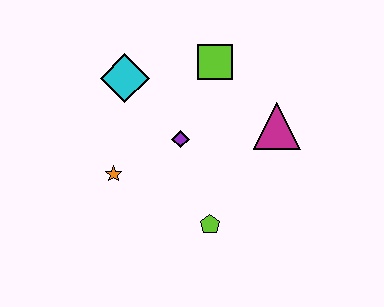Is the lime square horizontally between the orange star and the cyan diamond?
No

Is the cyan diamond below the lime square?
Yes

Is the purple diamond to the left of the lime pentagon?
Yes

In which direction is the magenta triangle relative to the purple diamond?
The magenta triangle is to the right of the purple diamond.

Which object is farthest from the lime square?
The lime pentagon is farthest from the lime square.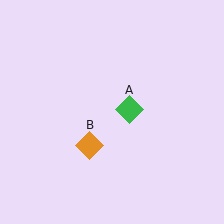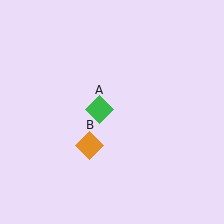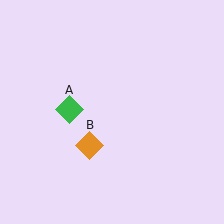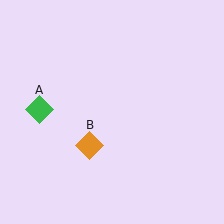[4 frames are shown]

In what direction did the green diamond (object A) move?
The green diamond (object A) moved left.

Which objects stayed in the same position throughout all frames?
Orange diamond (object B) remained stationary.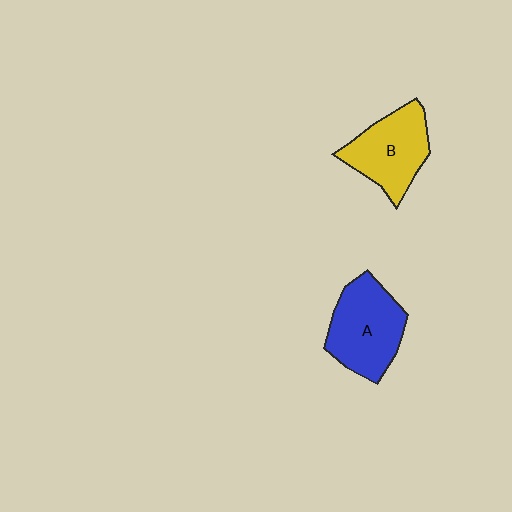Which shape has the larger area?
Shape A (blue).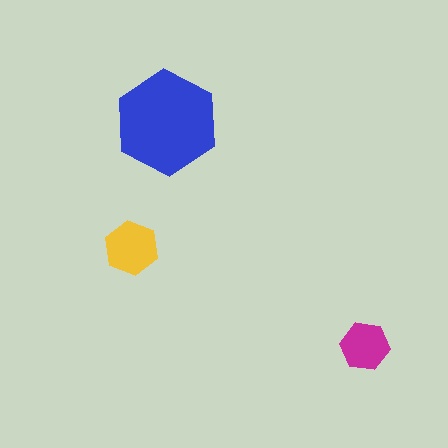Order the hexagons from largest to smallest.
the blue one, the yellow one, the magenta one.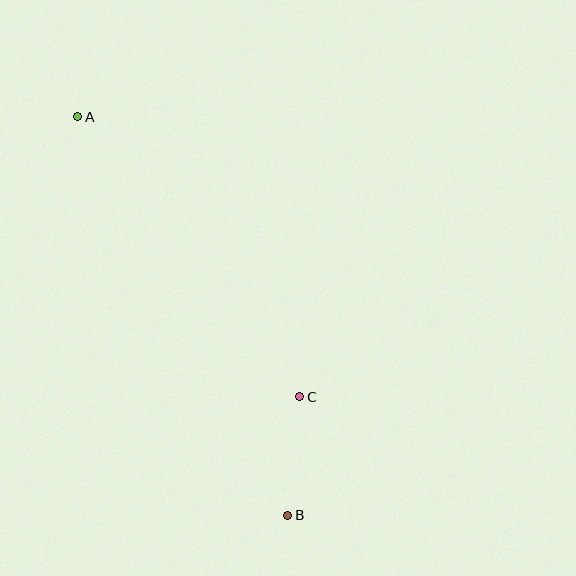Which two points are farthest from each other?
Points A and B are farthest from each other.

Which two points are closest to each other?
Points B and C are closest to each other.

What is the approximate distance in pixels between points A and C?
The distance between A and C is approximately 357 pixels.